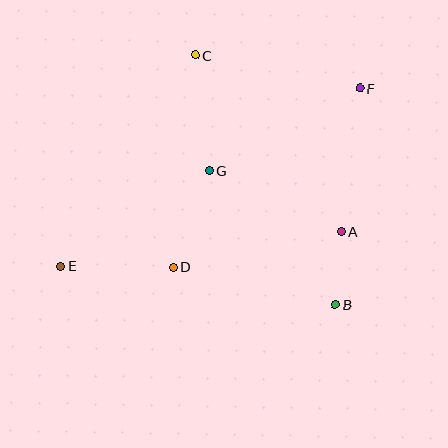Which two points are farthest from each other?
Points E and F are farthest from each other.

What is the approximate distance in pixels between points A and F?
The distance between A and F is approximately 145 pixels.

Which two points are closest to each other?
Points A and B are closest to each other.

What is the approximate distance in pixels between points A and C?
The distance between A and C is approximately 229 pixels.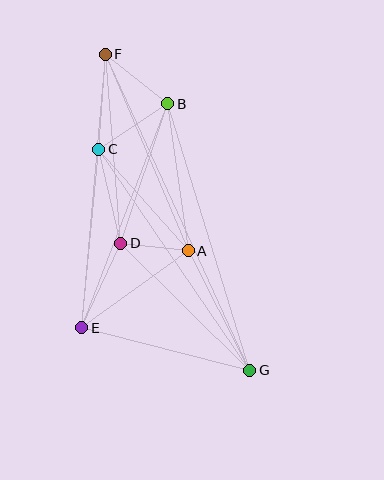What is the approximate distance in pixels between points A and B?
The distance between A and B is approximately 148 pixels.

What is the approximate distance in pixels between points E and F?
The distance between E and F is approximately 275 pixels.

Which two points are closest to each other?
Points A and D are closest to each other.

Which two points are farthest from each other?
Points F and G are farthest from each other.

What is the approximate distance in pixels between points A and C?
The distance between A and C is approximately 136 pixels.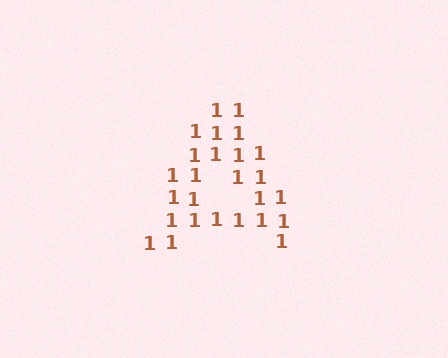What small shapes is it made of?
It is made of small digit 1's.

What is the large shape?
The large shape is the letter A.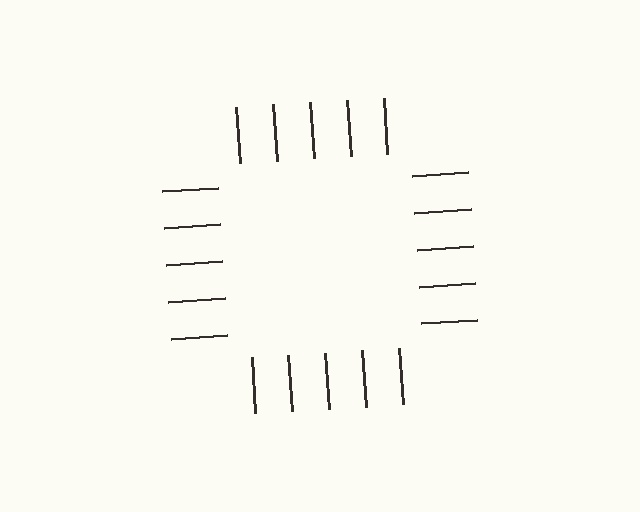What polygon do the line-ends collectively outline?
An illusory square — the line segments terminate on its edges but no continuous stroke is drawn.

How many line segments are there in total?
20 — 5 along each of the 4 edges.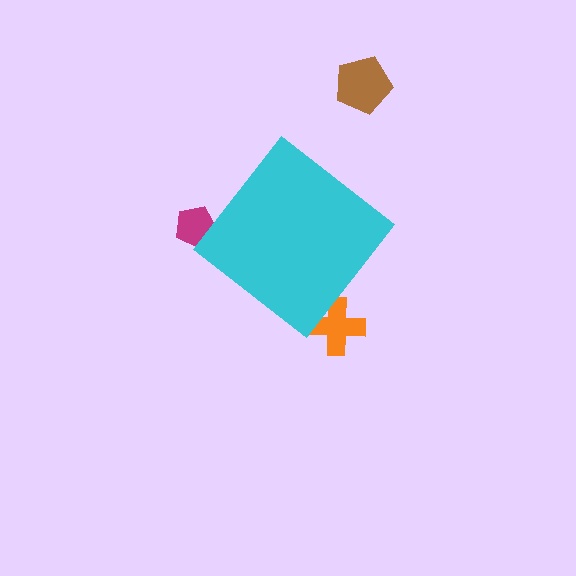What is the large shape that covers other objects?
A cyan diamond.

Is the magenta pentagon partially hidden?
Yes, the magenta pentagon is partially hidden behind the cyan diamond.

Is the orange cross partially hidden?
Yes, the orange cross is partially hidden behind the cyan diamond.